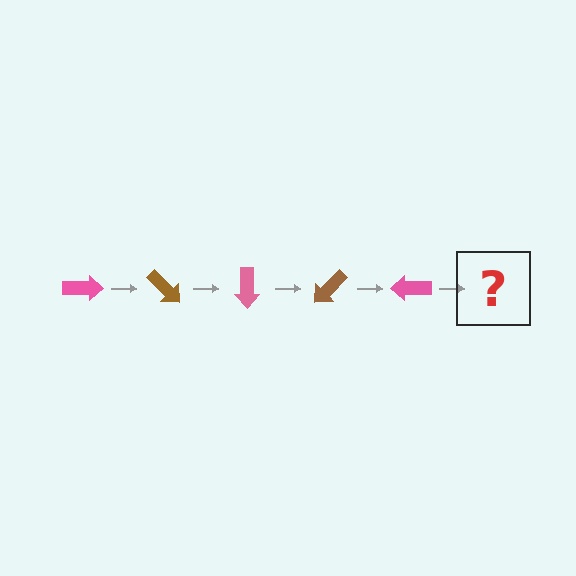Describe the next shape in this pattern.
It should be a brown arrow, rotated 225 degrees from the start.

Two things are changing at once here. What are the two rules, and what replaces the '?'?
The two rules are that it rotates 45 degrees each step and the color cycles through pink and brown. The '?' should be a brown arrow, rotated 225 degrees from the start.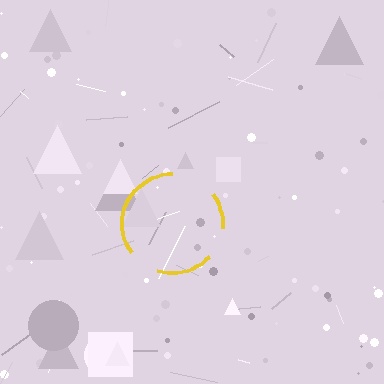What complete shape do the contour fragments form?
The contour fragments form a circle.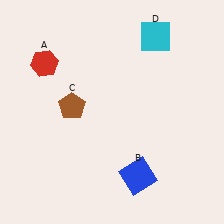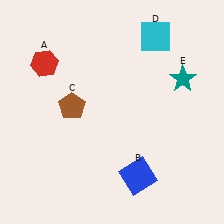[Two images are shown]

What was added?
A teal star (E) was added in Image 2.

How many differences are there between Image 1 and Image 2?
There is 1 difference between the two images.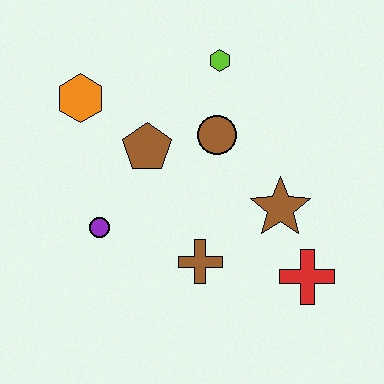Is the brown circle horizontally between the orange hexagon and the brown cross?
No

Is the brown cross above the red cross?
Yes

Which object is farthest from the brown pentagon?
The red cross is farthest from the brown pentagon.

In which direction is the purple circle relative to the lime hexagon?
The purple circle is below the lime hexagon.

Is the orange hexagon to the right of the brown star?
No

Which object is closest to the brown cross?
The brown star is closest to the brown cross.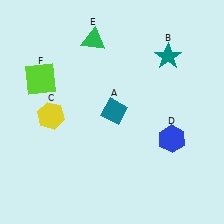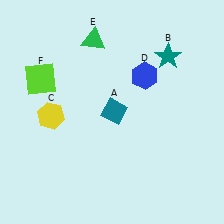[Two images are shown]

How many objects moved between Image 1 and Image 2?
1 object moved between the two images.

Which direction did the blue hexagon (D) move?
The blue hexagon (D) moved up.